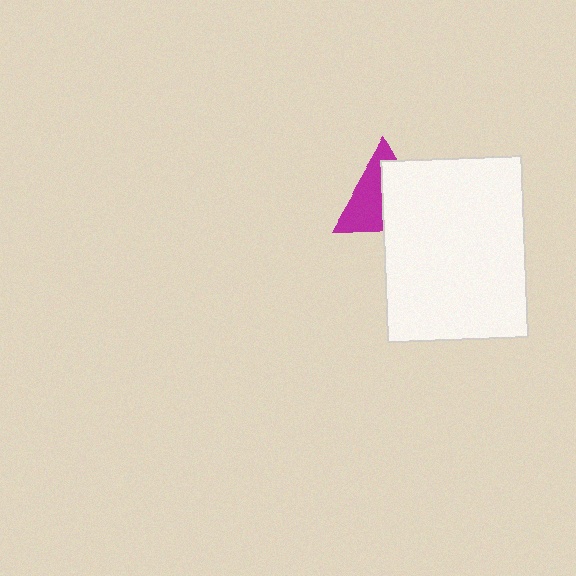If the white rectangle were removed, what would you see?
You would see the complete magenta triangle.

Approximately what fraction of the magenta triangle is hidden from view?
Roughly 51% of the magenta triangle is hidden behind the white rectangle.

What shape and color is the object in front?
The object in front is a white rectangle.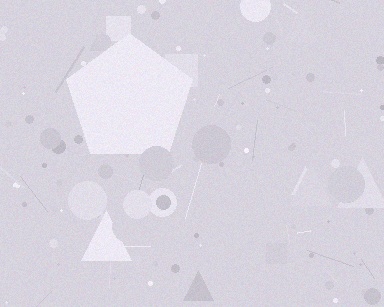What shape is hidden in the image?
A pentagon is hidden in the image.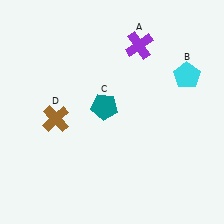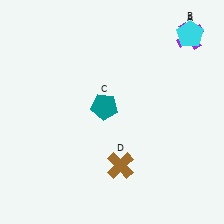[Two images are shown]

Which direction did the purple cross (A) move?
The purple cross (A) moved right.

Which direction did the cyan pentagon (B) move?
The cyan pentagon (B) moved up.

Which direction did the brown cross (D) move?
The brown cross (D) moved right.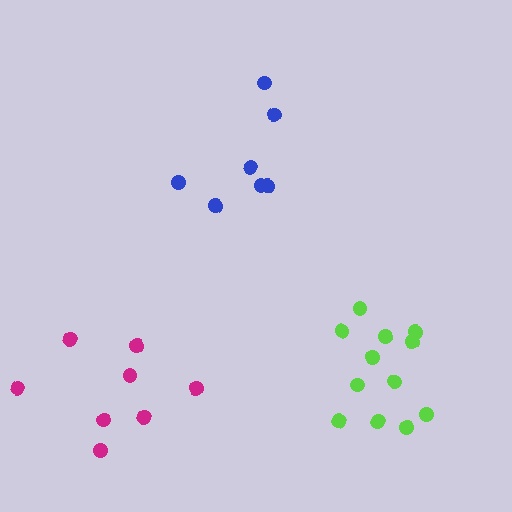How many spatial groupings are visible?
There are 3 spatial groupings.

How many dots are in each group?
Group 1: 8 dots, Group 2: 7 dots, Group 3: 12 dots (27 total).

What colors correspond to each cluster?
The clusters are colored: magenta, blue, lime.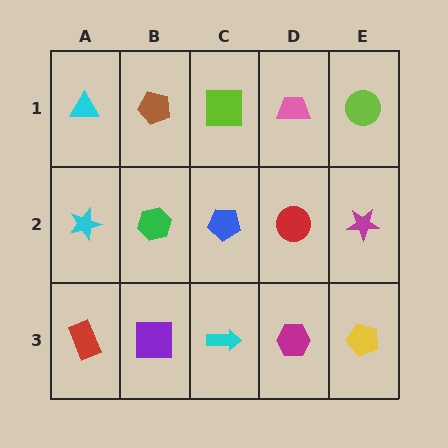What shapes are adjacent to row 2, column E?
A lime circle (row 1, column E), a yellow pentagon (row 3, column E), a red circle (row 2, column D).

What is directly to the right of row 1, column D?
A lime circle.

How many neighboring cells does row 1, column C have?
3.